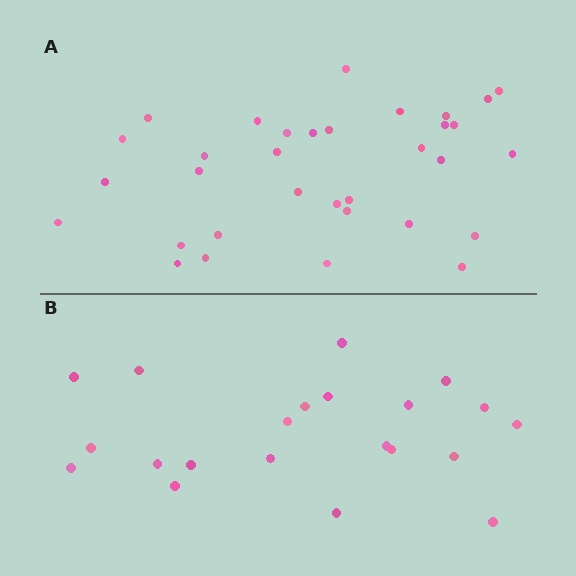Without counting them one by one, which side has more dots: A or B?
Region A (the top region) has more dots.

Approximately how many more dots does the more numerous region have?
Region A has roughly 12 or so more dots than region B.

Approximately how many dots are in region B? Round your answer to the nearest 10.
About 20 dots. (The exact count is 21, which rounds to 20.)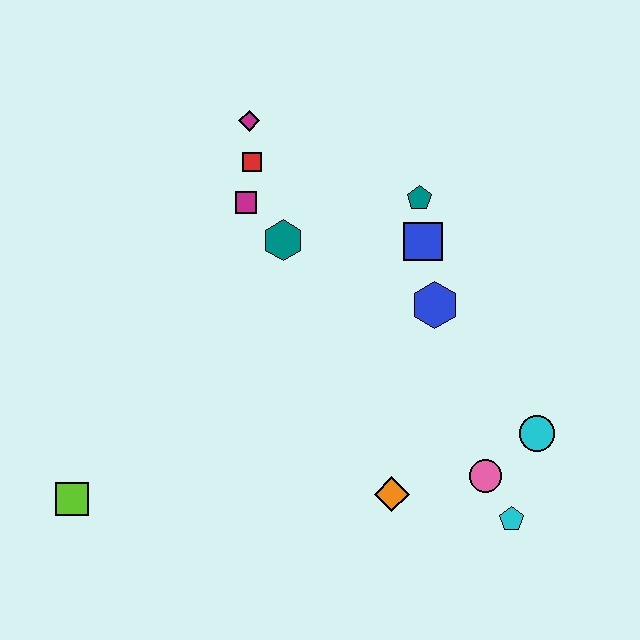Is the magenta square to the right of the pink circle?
No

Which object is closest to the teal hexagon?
The magenta square is closest to the teal hexagon.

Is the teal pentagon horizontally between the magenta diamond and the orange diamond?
No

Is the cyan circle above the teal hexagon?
No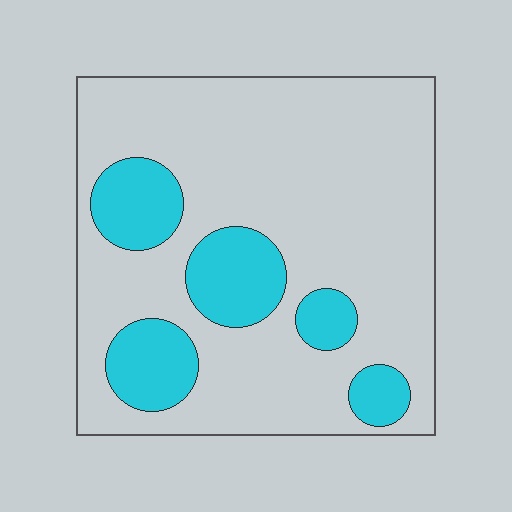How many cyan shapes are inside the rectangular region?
5.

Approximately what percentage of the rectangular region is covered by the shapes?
Approximately 20%.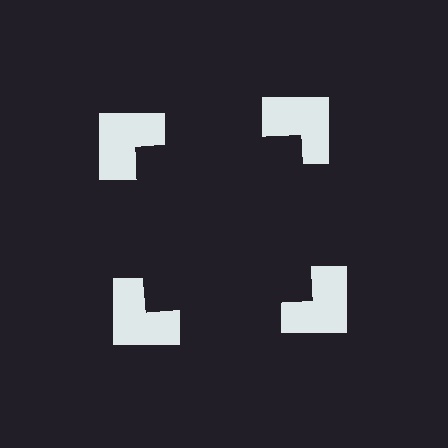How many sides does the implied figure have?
4 sides.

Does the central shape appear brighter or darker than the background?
It typically appears slightly darker than the background, even though no actual brightness change is drawn.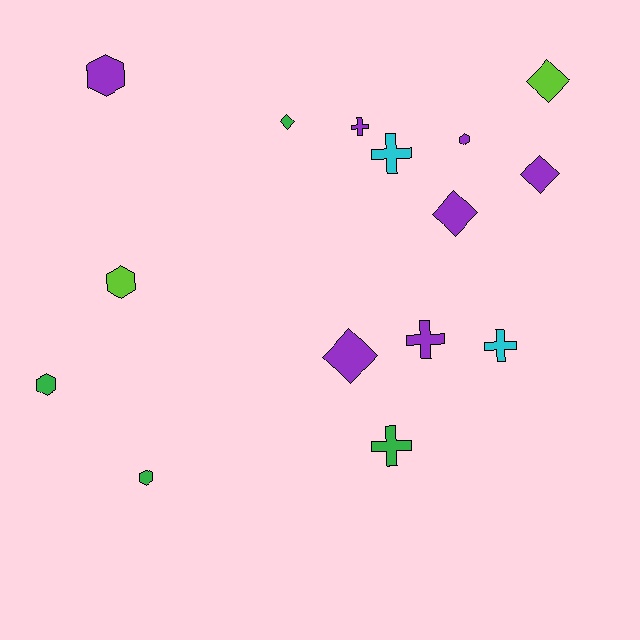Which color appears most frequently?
Purple, with 7 objects.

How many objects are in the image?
There are 15 objects.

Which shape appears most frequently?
Cross, with 5 objects.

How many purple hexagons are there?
There are 2 purple hexagons.